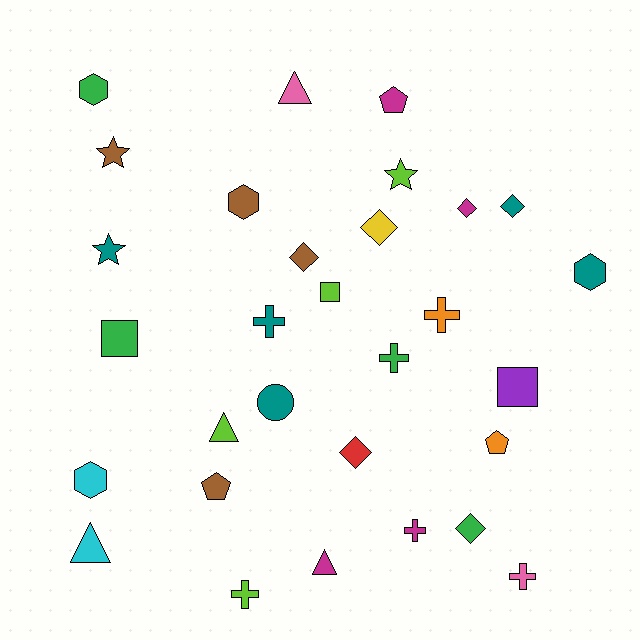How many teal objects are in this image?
There are 5 teal objects.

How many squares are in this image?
There are 3 squares.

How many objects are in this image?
There are 30 objects.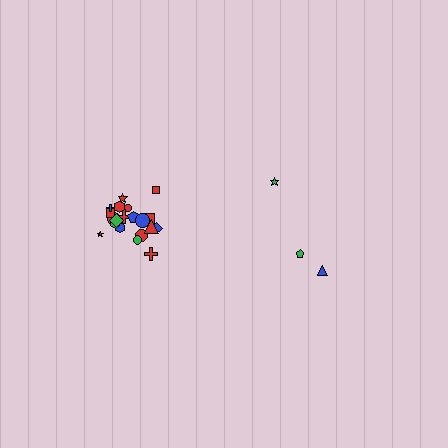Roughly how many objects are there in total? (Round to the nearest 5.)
Roughly 25 objects in total.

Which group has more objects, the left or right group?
The left group.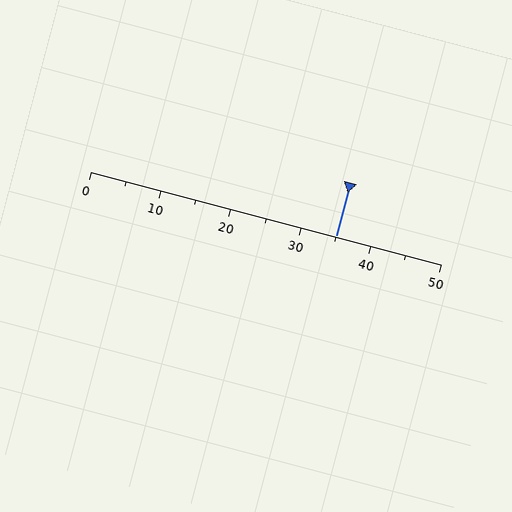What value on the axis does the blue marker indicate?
The marker indicates approximately 35.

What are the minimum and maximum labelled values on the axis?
The axis runs from 0 to 50.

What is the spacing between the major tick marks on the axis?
The major ticks are spaced 10 apart.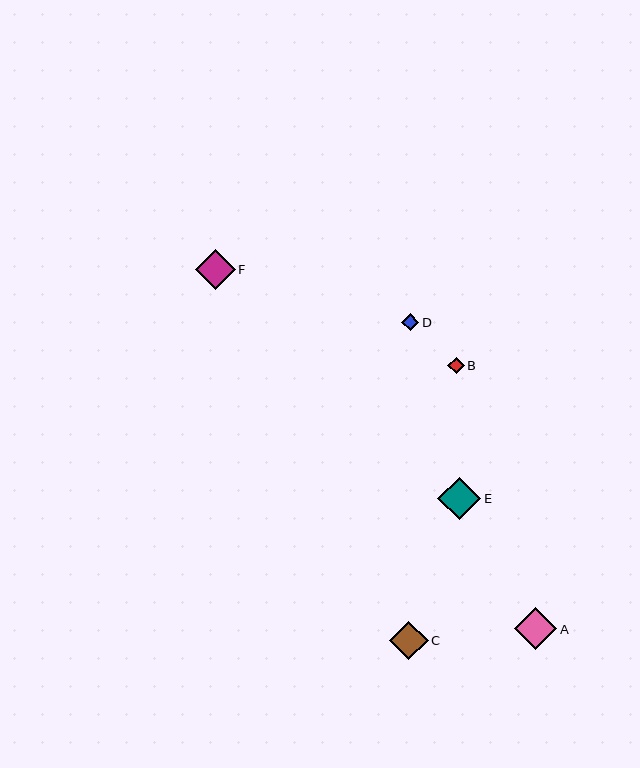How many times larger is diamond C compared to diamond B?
Diamond C is approximately 2.3 times the size of diamond B.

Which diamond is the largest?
Diamond E is the largest with a size of approximately 43 pixels.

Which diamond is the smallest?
Diamond B is the smallest with a size of approximately 16 pixels.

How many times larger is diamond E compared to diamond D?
Diamond E is approximately 2.6 times the size of diamond D.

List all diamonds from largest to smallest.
From largest to smallest: E, A, F, C, D, B.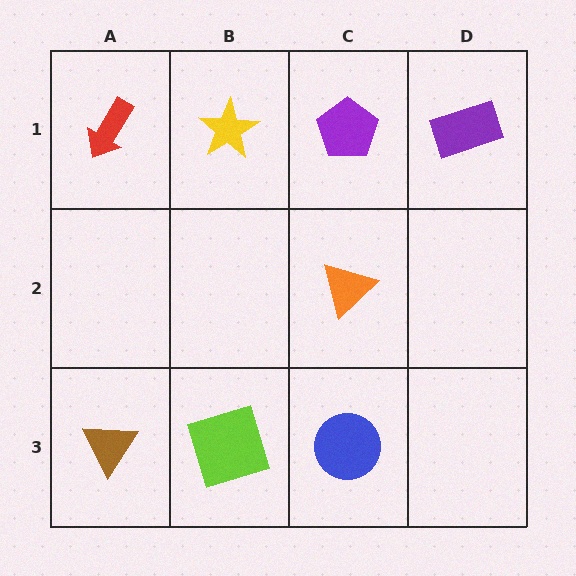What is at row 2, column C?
An orange triangle.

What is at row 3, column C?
A blue circle.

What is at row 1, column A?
A red arrow.